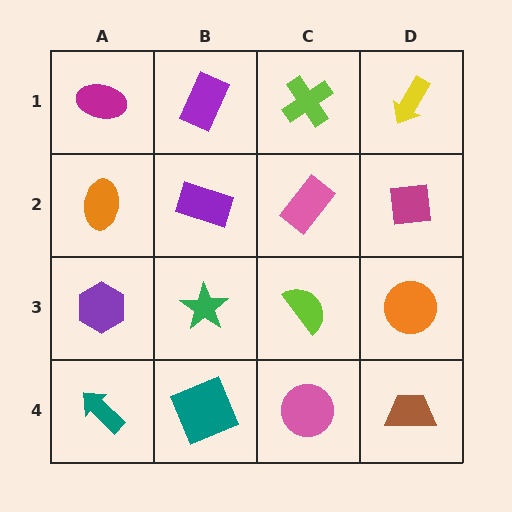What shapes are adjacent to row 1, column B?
A purple rectangle (row 2, column B), a magenta ellipse (row 1, column A), a lime cross (row 1, column C).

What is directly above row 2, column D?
A yellow arrow.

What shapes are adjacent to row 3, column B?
A purple rectangle (row 2, column B), a teal square (row 4, column B), a purple hexagon (row 3, column A), a lime semicircle (row 3, column C).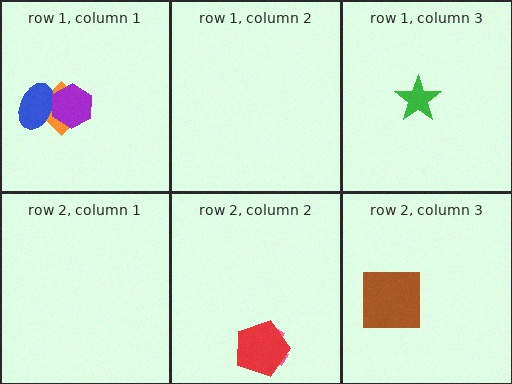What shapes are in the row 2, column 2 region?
The pink cross, the red pentagon.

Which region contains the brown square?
The row 2, column 3 region.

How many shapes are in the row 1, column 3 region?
1.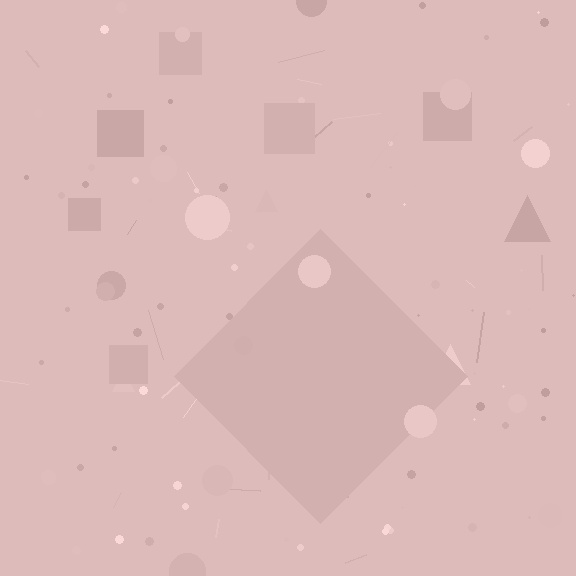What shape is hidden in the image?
A diamond is hidden in the image.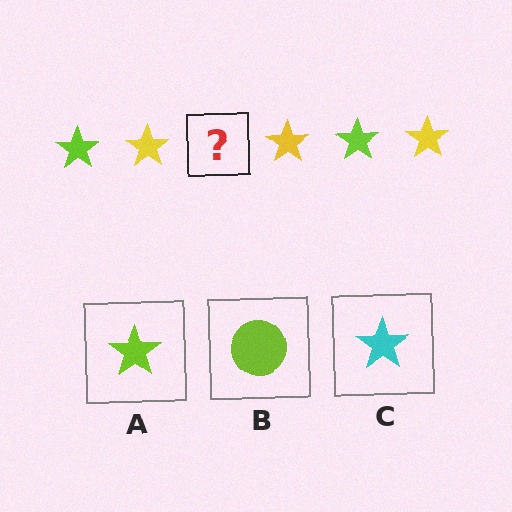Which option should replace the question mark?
Option A.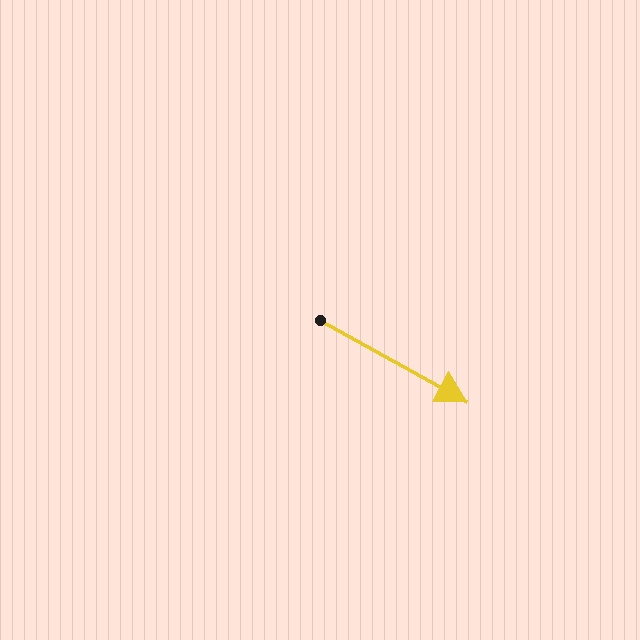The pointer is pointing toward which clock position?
Roughly 4 o'clock.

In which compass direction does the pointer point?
Southeast.